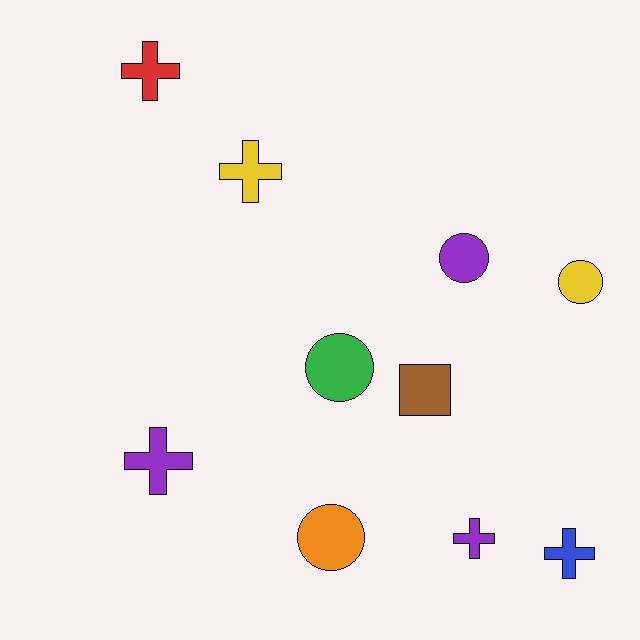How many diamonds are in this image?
There are no diamonds.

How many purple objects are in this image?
There are 3 purple objects.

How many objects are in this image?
There are 10 objects.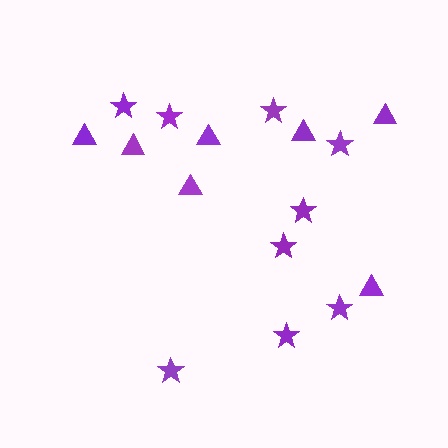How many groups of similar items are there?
There are 2 groups: one group of stars (9) and one group of triangles (7).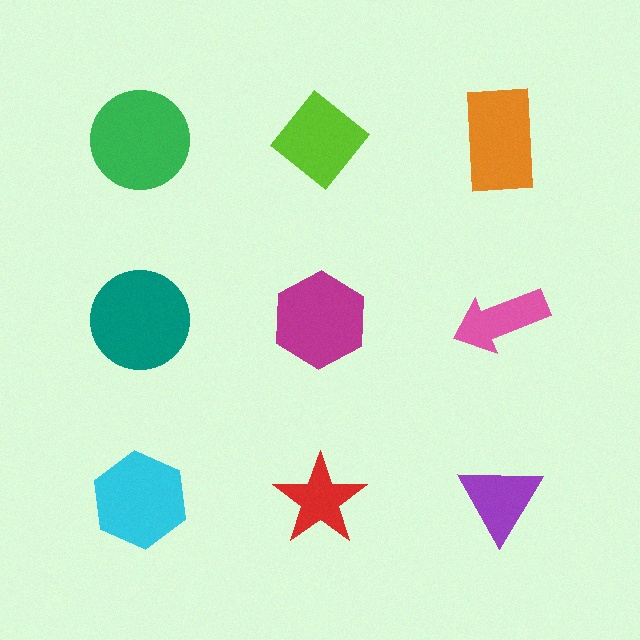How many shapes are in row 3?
3 shapes.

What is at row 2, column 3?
A pink arrow.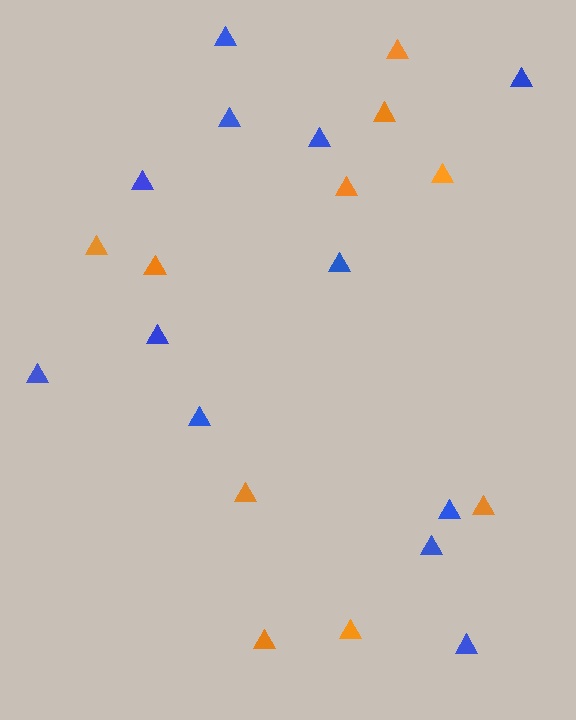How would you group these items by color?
There are 2 groups: one group of orange triangles (10) and one group of blue triangles (12).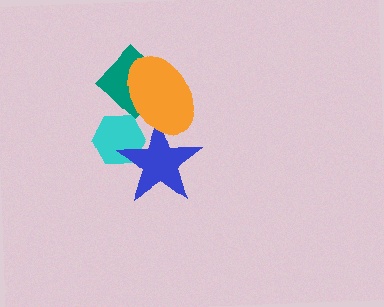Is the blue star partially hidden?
Yes, it is partially covered by another shape.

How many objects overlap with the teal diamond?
1 object overlaps with the teal diamond.